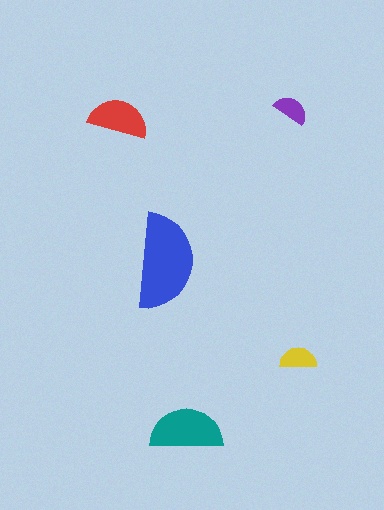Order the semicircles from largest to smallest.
the blue one, the teal one, the red one, the yellow one, the purple one.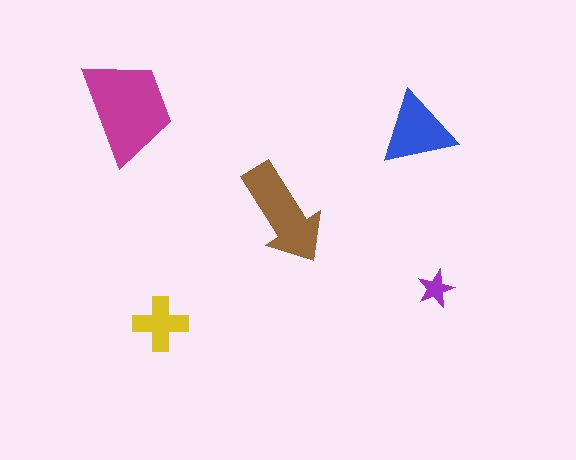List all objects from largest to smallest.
The magenta trapezoid, the brown arrow, the blue triangle, the yellow cross, the purple star.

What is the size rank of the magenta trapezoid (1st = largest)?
1st.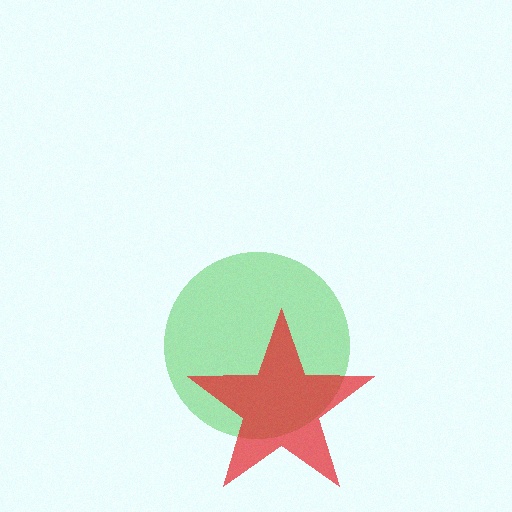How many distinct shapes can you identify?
There are 2 distinct shapes: a green circle, a red star.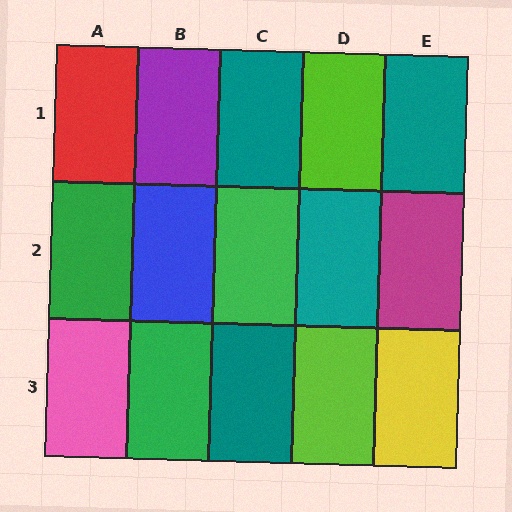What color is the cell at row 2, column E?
Magenta.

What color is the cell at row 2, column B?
Blue.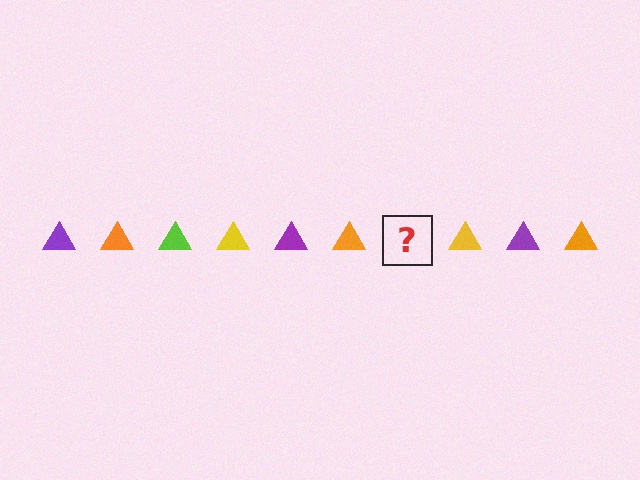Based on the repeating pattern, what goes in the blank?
The blank should be a lime triangle.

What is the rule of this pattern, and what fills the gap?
The rule is that the pattern cycles through purple, orange, lime, yellow triangles. The gap should be filled with a lime triangle.